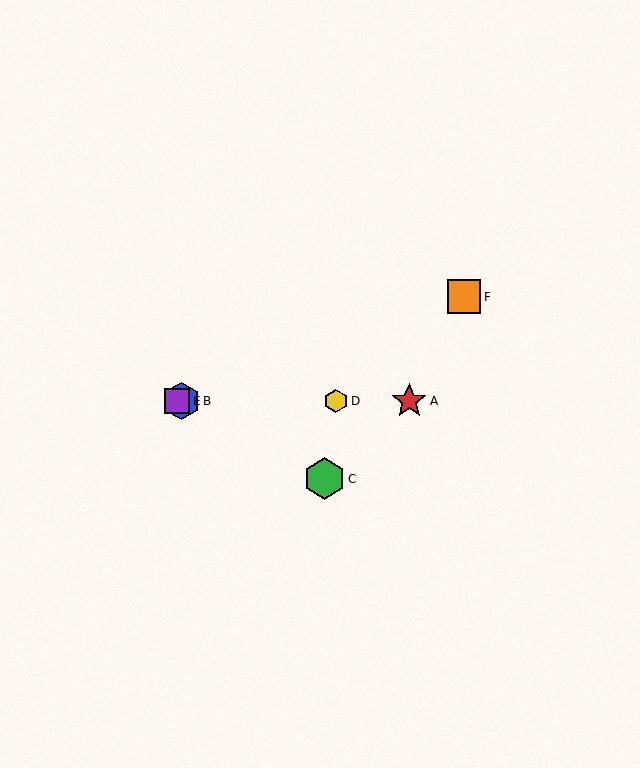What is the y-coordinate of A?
Object A is at y≈401.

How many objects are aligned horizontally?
4 objects (A, B, D, E) are aligned horizontally.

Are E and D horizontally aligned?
Yes, both are at y≈401.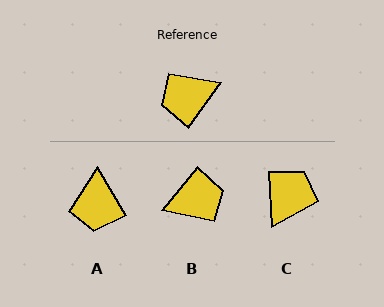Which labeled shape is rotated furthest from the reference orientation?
B, about 177 degrees away.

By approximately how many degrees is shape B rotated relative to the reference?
Approximately 177 degrees counter-clockwise.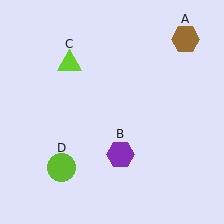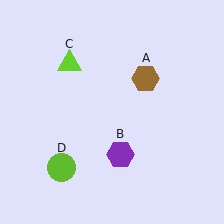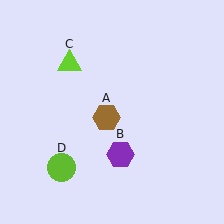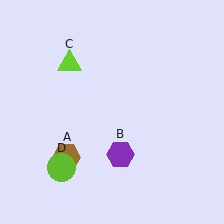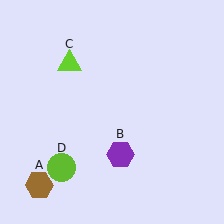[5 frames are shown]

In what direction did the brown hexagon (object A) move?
The brown hexagon (object A) moved down and to the left.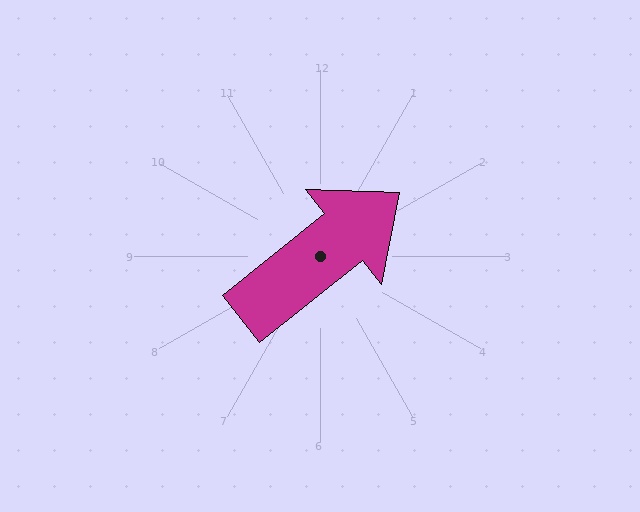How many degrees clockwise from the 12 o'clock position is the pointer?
Approximately 51 degrees.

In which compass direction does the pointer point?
Northeast.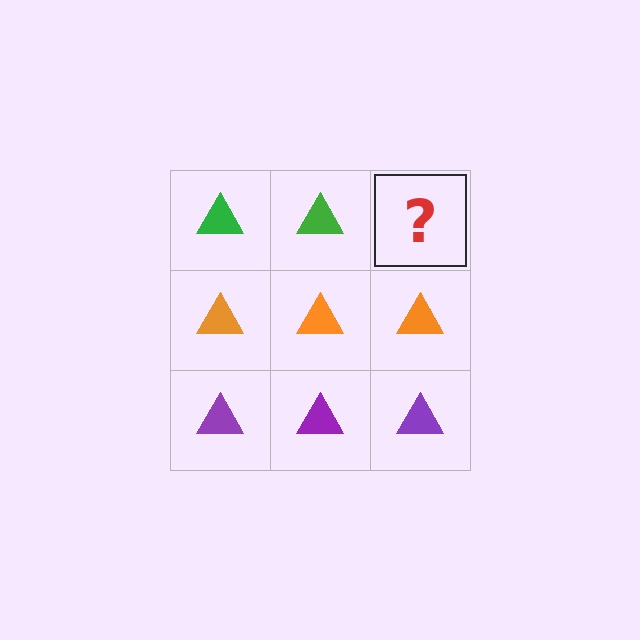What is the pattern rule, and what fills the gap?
The rule is that each row has a consistent color. The gap should be filled with a green triangle.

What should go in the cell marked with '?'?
The missing cell should contain a green triangle.